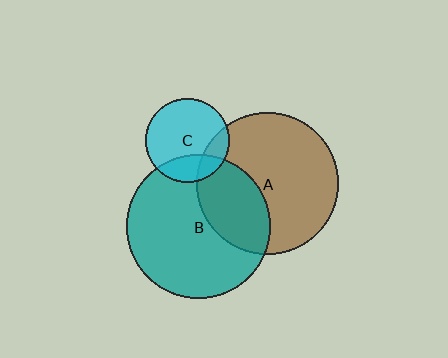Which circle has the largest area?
Circle B (teal).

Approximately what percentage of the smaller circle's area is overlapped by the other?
Approximately 15%.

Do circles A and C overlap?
Yes.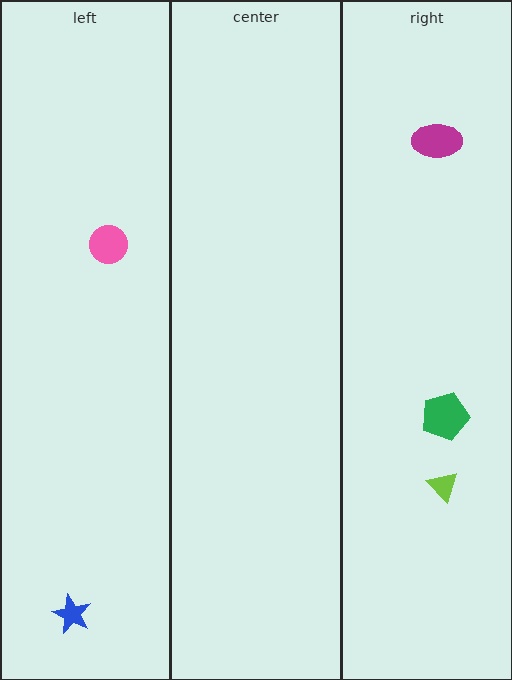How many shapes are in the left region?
2.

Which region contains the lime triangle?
The right region.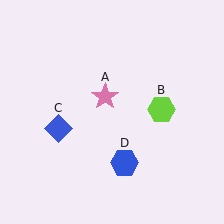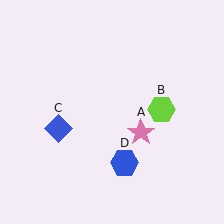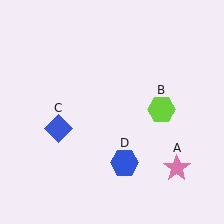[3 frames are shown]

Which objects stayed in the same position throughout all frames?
Lime hexagon (object B) and blue diamond (object C) and blue hexagon (object D) remained stationary.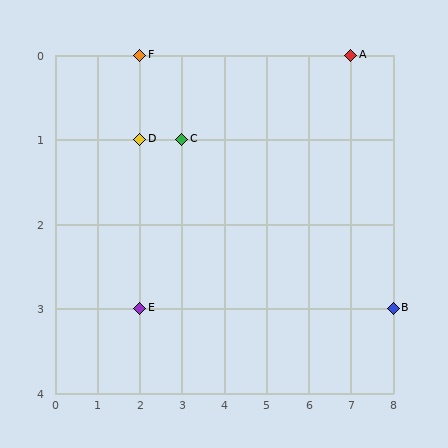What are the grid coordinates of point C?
Point C is at grid coordinates (3, 1).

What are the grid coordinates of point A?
Point A is at grid coordinates (7, 0).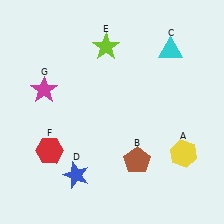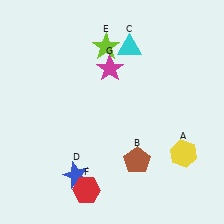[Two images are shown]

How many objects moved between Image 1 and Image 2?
3 objects moved between the two images.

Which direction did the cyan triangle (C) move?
The cyan triangle (C) moved left.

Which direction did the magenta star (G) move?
The magenta star (G) moved right.